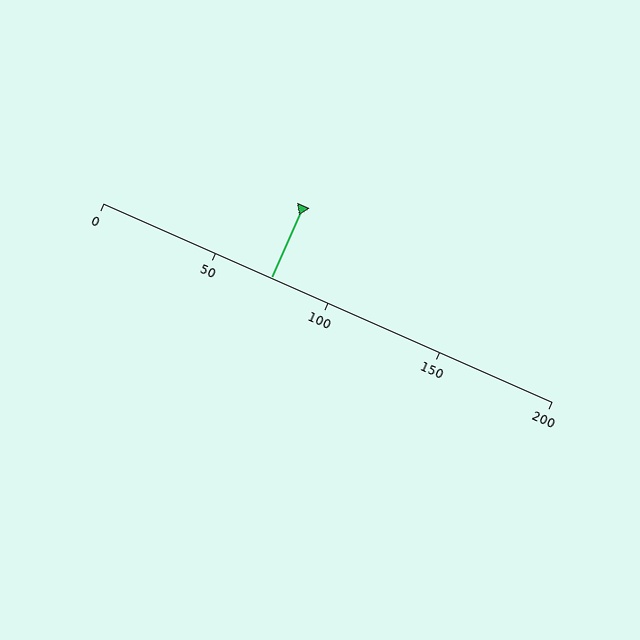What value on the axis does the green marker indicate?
The marker indicates approximately 75.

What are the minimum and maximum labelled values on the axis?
The axis runs from 0 to 200.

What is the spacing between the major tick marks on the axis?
The major ticks are spaced 50 apart.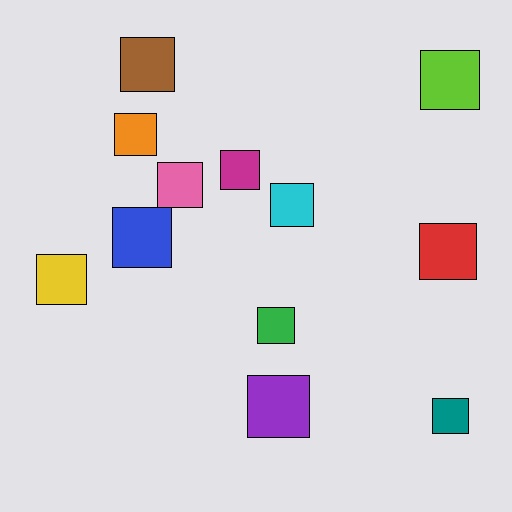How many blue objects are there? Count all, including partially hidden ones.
There is 1 blue object.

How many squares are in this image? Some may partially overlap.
There are 12 squares.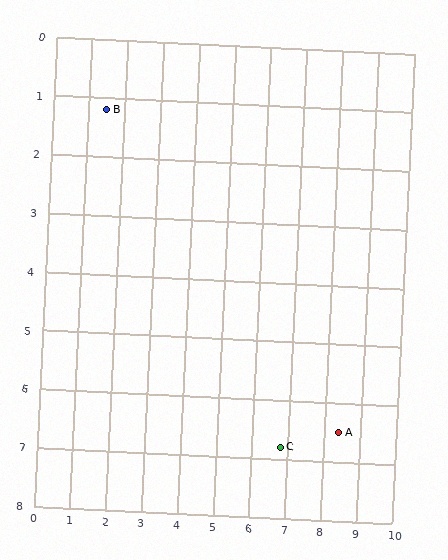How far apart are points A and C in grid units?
Points A and C are about 1.6 grid units apart.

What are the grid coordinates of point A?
Point A is at approximately (8.4, 6.5).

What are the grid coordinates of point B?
Point B is at approximately (1.5, 1.2).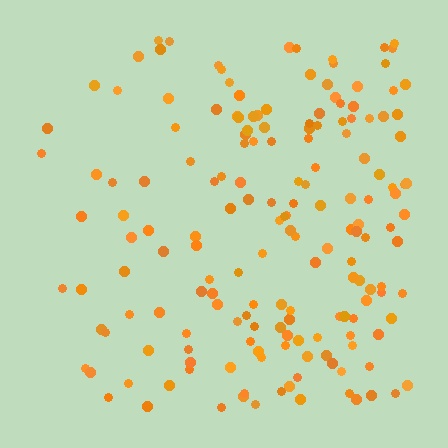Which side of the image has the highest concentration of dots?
The right.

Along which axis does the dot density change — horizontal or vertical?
Horizontal.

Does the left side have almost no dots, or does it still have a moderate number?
Still a moderate number, just noticeably fewer than the right.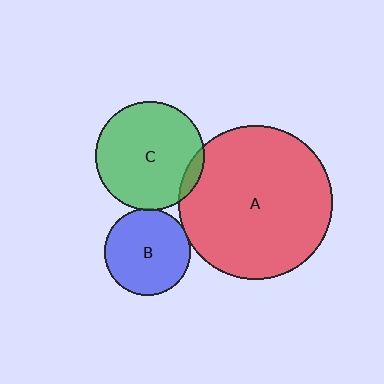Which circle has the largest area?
Circle A (red).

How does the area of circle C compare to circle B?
Approximately 1.6 times.